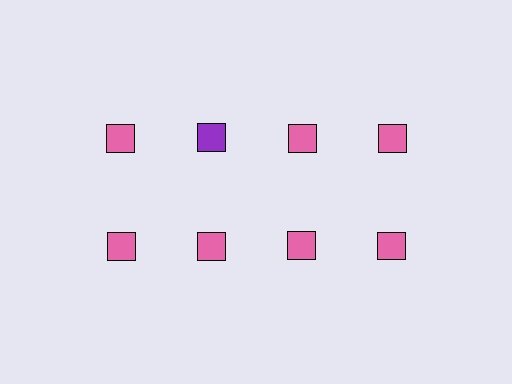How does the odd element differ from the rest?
It has a different color: purple instead of pink.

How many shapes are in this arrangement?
There are 8 shapes arranged in a grid pattern.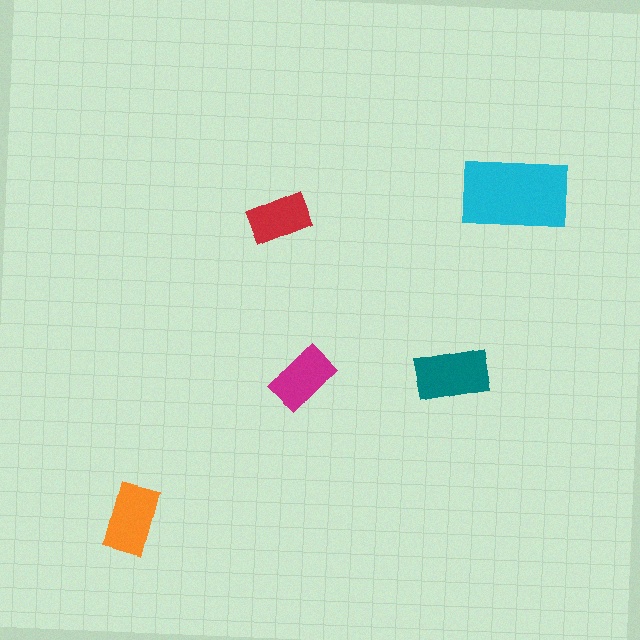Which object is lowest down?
The orange rectangle is bottommost.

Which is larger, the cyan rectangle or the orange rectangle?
The cyan one.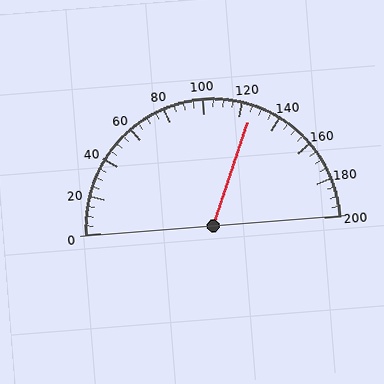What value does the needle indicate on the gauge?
The needle indicates approximately 125.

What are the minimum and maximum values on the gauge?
The gauge ranges from 0 to 200.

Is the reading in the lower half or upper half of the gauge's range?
The reading is in the upper half of the range (0 to 200).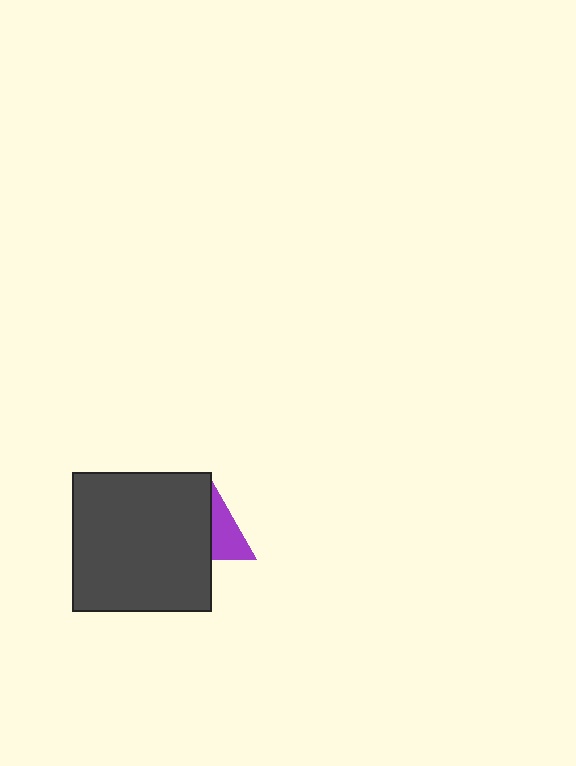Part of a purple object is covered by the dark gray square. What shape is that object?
It is a triangle.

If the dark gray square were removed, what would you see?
You would see the complete purple triangle.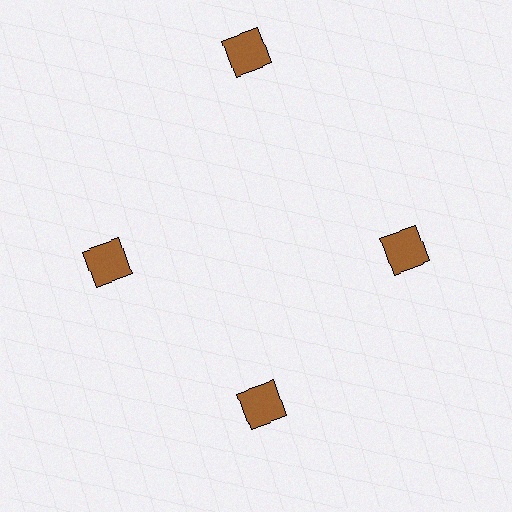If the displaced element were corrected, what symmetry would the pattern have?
It would have 4-fold rotational symmetry — the pattern would map onto itself every 90 degrees.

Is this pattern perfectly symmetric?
No. The 4 brown squares are arranged in a ring, but one element near the 12 o'clock position is pushed outward from the center, breaking the 4-fold rotational symmetry.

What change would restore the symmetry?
The symmetry would be restored by moving it inward, back onto the ring so that all 4 squares sit at equal angles and equal distance from the center.